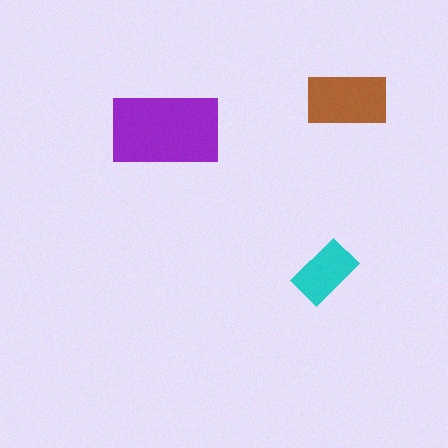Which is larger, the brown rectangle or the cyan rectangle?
The brown one.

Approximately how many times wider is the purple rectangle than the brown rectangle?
About 1.5 times wider.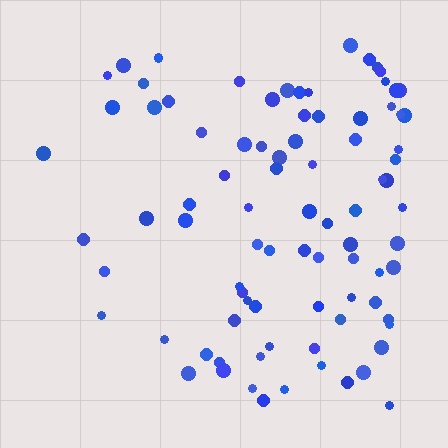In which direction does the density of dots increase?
From left to right, with the right side densest.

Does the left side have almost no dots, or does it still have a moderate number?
Still a moderate number, just noticeably fewer than the right.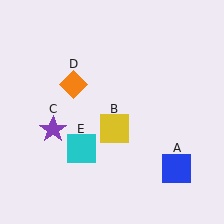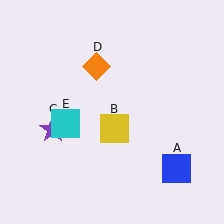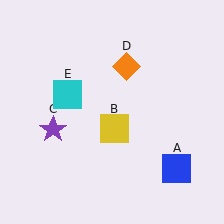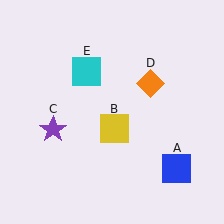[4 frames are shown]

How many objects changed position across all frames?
2 objects changed position: orange diamond (object D), cyan square (object E).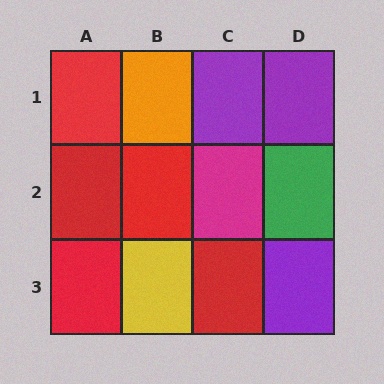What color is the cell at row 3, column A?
Red.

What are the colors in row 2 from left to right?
Red, red, magenta, green.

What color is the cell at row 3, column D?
Purple.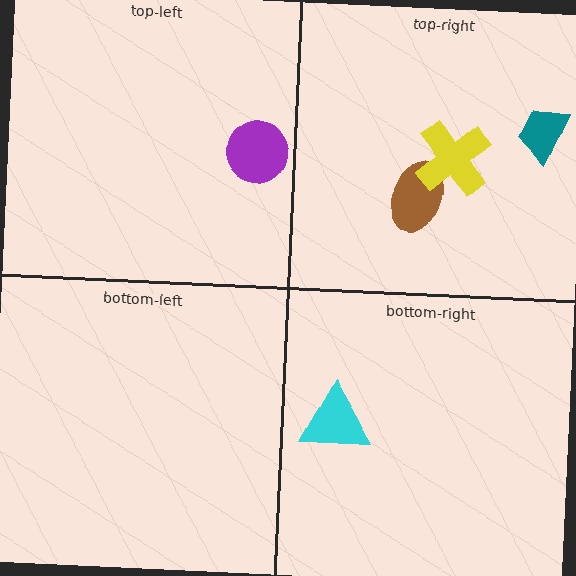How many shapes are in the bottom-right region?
1.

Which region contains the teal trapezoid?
The top-right region.